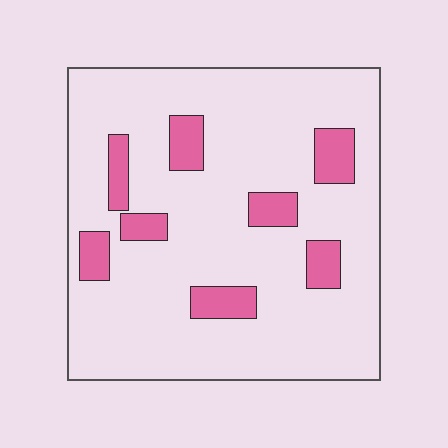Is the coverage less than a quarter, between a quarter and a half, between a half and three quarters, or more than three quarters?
Less than a quarter.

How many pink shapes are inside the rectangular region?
8.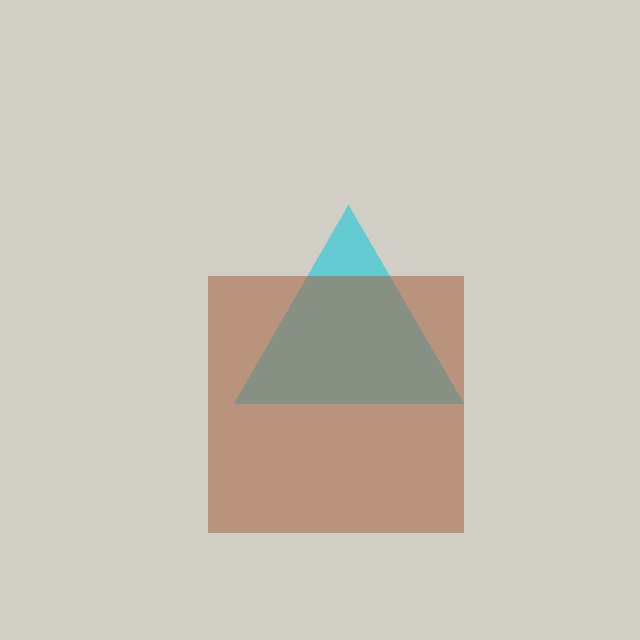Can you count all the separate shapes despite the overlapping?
Yes, there are 2 separate shapes.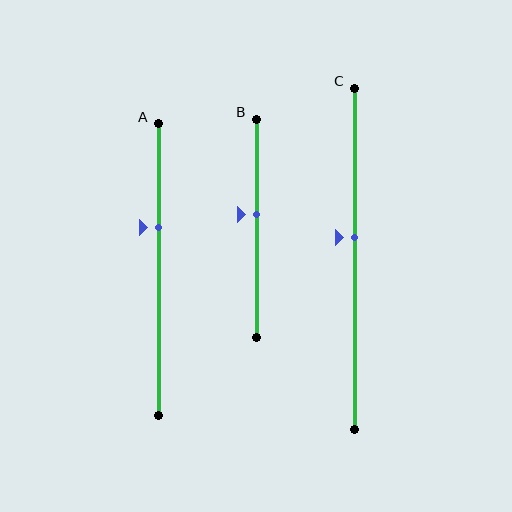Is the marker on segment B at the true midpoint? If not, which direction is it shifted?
No, the marker on segment B is shifted upward by about 6% of the segment length.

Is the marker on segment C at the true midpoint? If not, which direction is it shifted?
No, the marker on segment C is shifted upward by about 6% of the segment length.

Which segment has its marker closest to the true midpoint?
Segment C has its marker closest to the true midpoint.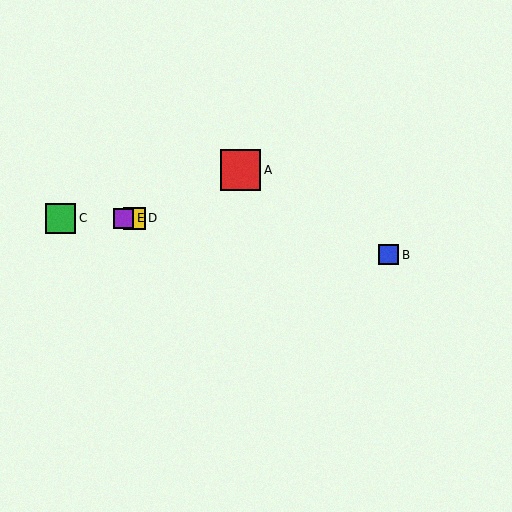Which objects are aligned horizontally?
Objects C, D, E are aligned horizontally.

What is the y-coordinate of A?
Object A is at y≈170.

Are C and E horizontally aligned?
Yes, both are at y≈218.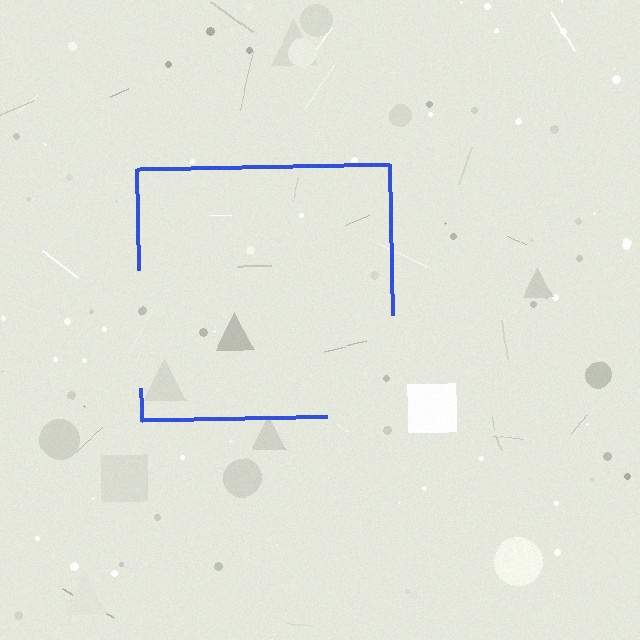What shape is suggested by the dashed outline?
The dashed outline suggests a square.